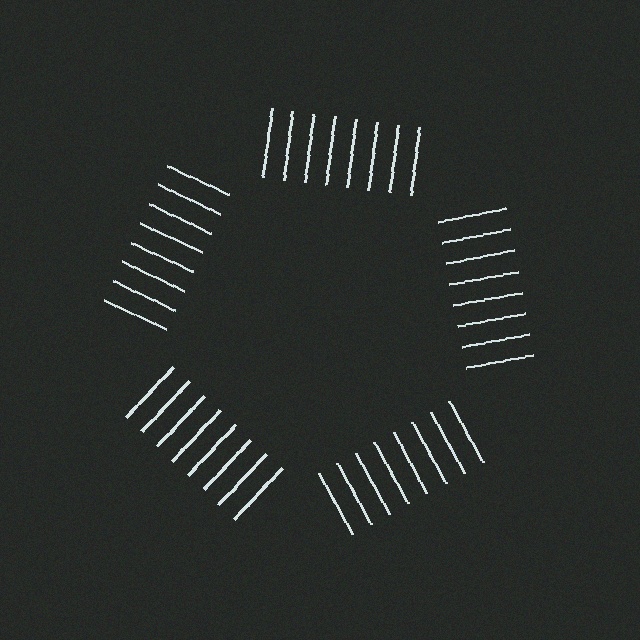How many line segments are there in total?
40 — 8 along each of the 5 edges.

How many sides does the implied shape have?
5 sides — the line-ends trace a pentagon.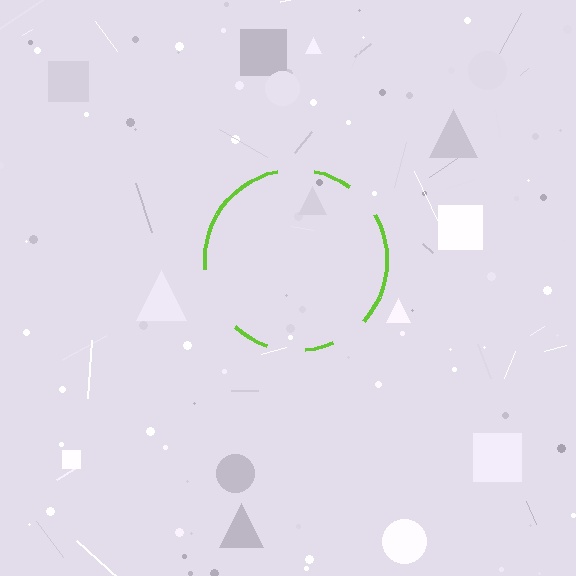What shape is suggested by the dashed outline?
The dashed outline suggests a circle.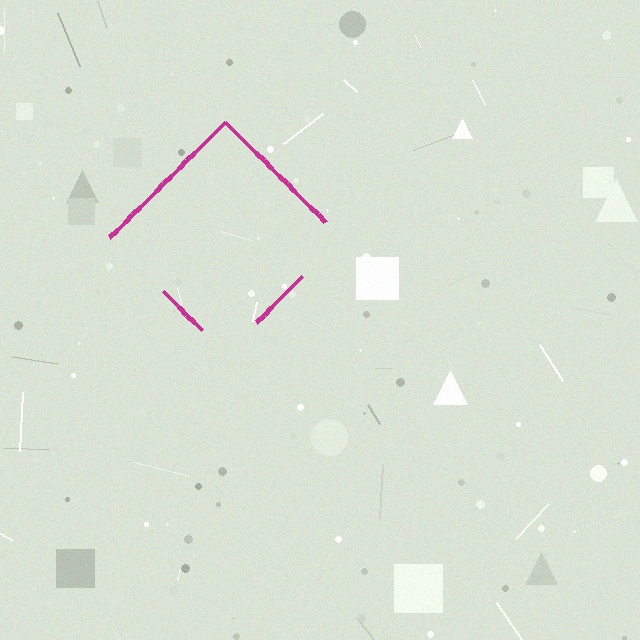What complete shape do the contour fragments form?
The contour fragments form a diamond.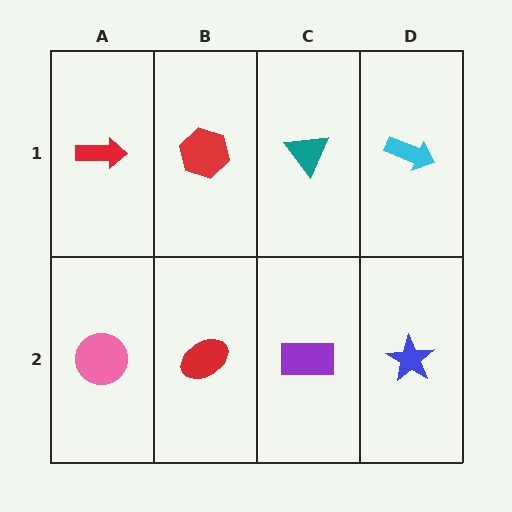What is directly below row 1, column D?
A blue star.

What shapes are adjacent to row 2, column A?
A red arrow (row 1, column A), a red ellipse (row 2, column B).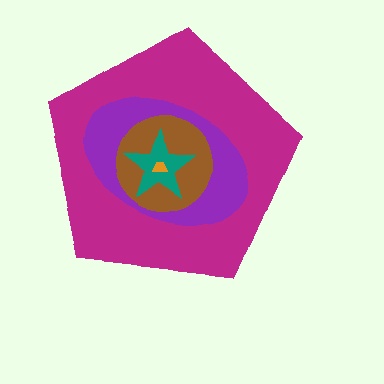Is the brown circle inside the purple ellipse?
Yes.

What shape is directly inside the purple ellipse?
The brown circle.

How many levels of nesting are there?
5.